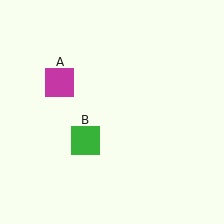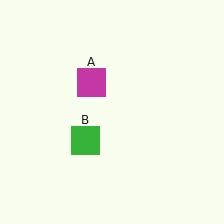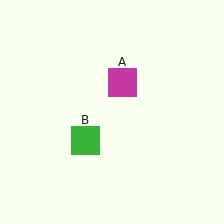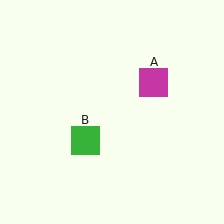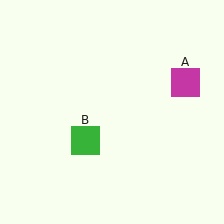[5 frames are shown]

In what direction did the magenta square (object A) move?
The magenta square (object A) moved right.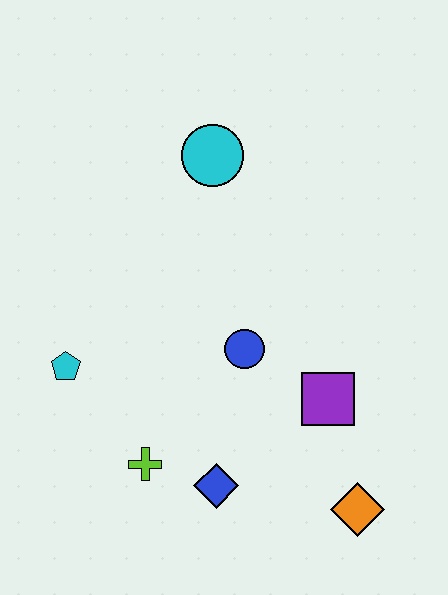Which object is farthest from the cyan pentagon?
The orange diamond is farthest from the cyan pentagon.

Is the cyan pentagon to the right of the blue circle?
No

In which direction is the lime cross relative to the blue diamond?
The lime cross is to the left of the blue diamond.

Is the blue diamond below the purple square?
Yes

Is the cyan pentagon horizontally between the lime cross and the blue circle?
No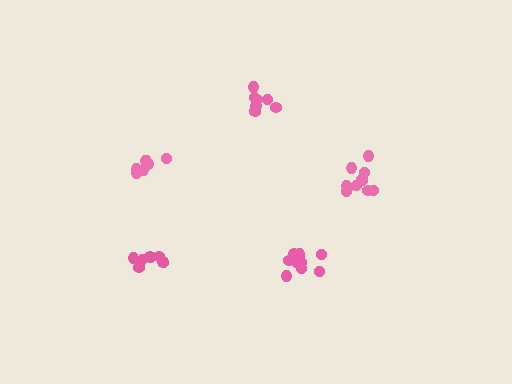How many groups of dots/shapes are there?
There are 5 groups.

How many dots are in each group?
Group 1: 11 dots, Group 2: 7 dots, Group 3: 7 dots, Group 4: 8 dots, Group 5: 11 dots (44 total).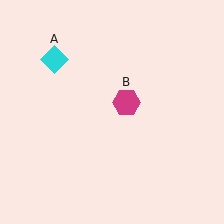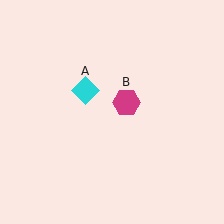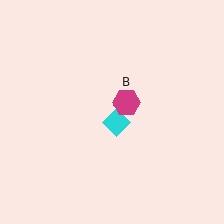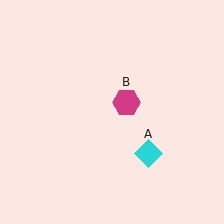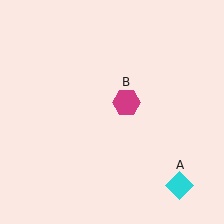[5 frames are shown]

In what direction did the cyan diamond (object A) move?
The cyan diamond (object A) moved down and to the right.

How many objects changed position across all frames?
1 object changed position: cyan diamond (object A).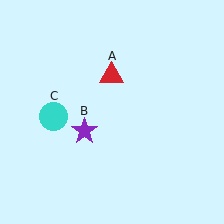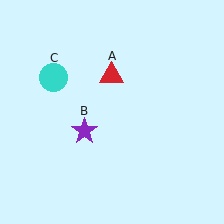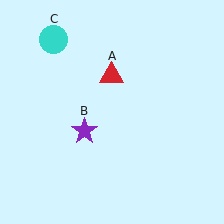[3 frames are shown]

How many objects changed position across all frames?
1 object changed position: cyan circle (object C).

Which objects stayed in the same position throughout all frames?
Red triangle (object A) and purple star (object B) remained stationary.